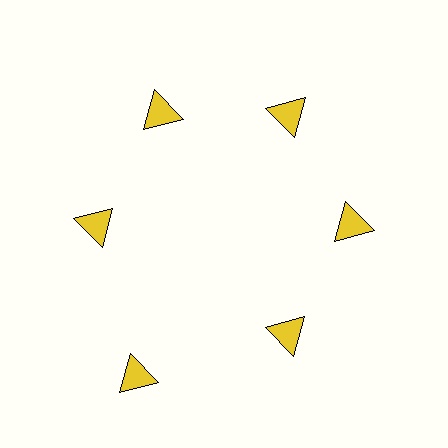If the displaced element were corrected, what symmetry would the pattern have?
It would have 6-fold rotational symmetry — the pattern would map onto itself every 60 degrees.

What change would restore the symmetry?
The symmetry would be restored by moving it inward, back onto the ring so that all 6 triangles sit at equal angles and equal distance from the center.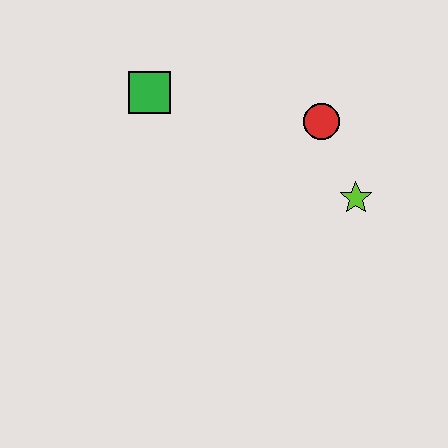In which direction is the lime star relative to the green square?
The lime star is to the right of the green square.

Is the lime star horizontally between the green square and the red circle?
No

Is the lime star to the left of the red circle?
No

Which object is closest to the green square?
The red circle is closest to the green square.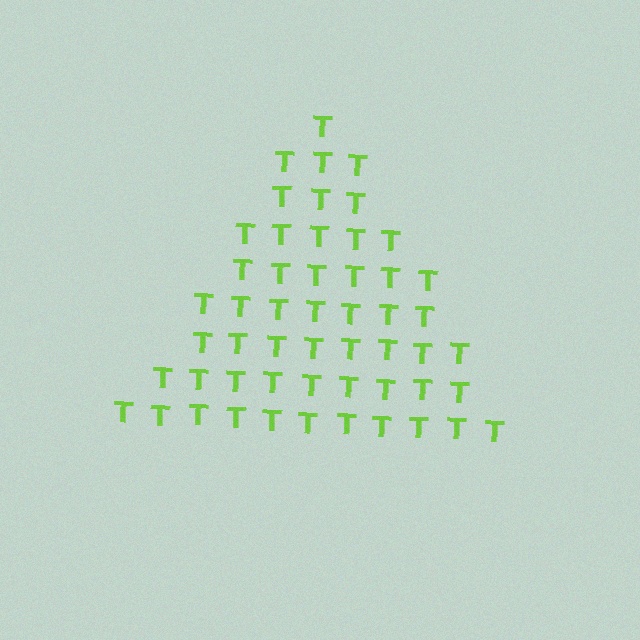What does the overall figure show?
The overall figure shows a triangle.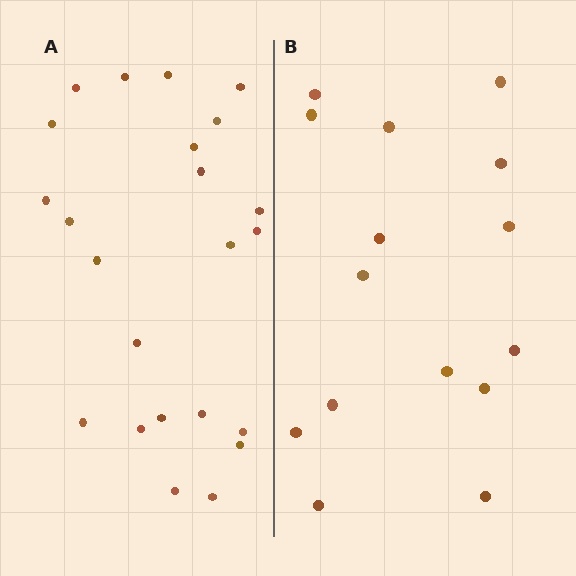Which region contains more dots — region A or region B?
Region A (the left region) has more dots.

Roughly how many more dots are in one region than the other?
Region A has roughly 8 or so more dots than region B.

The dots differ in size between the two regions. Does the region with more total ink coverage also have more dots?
No. Region B has more total ink coverage because its dots are larger, but region A actually contains more individual dots. Total area can be misleading — the number of items is what matters here.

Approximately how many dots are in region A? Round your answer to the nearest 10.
About 20 dots. (The exact count is 23, which rounds to 20.)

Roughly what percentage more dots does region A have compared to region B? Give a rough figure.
About 55% more.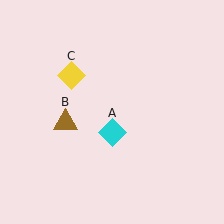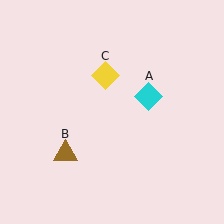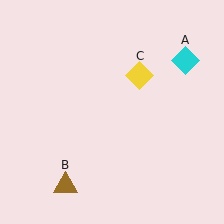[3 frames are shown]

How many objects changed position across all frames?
3 objects changed position: cyan diamond (object A), brown triangle (object B), yellow diamond (object C).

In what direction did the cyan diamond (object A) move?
The cyan diamond (object A) moved up and to the right.